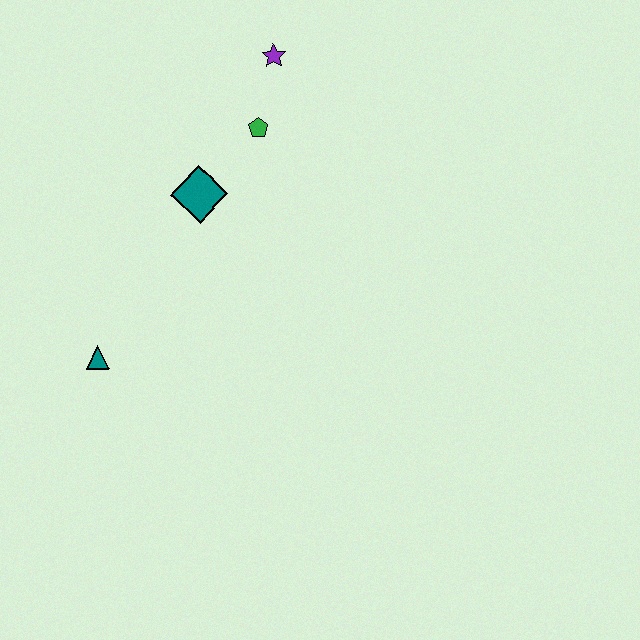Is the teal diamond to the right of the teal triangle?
Yes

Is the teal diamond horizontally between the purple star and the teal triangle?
Yes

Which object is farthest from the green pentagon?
The teal triangle is farthest from the green pentagon.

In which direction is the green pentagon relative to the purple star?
The green pentagon is below the purple star.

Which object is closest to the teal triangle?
The teal diamond is closest to the teal triangle.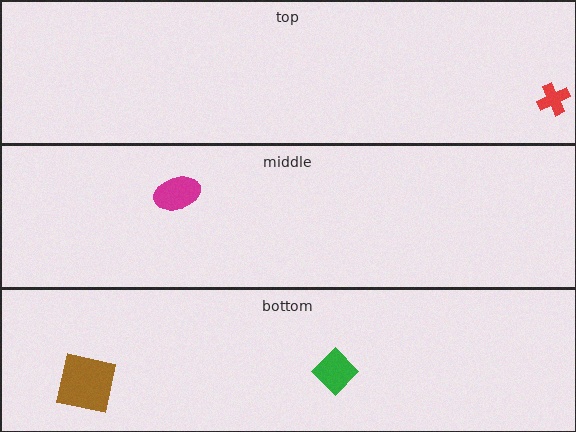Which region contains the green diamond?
The bottom region.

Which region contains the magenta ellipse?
The middle region.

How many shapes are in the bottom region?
2.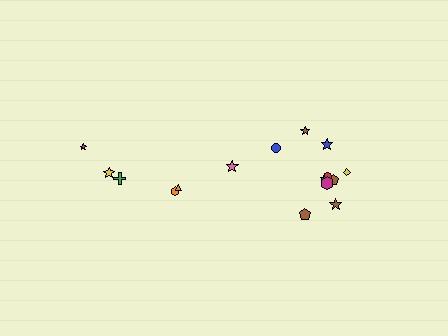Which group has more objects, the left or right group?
The right group.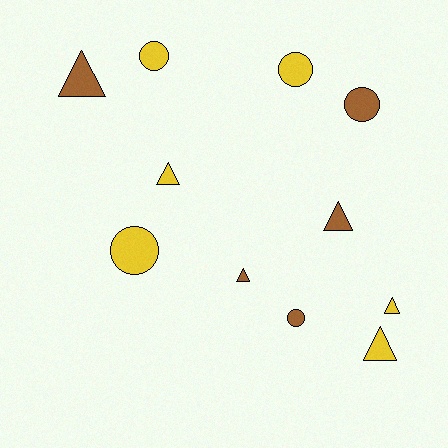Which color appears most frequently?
Yellow, with 6 objects.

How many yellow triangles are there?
There are 3 yellow triangles.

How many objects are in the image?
There are 11 objects.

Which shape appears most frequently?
Triangle, with 6 objects.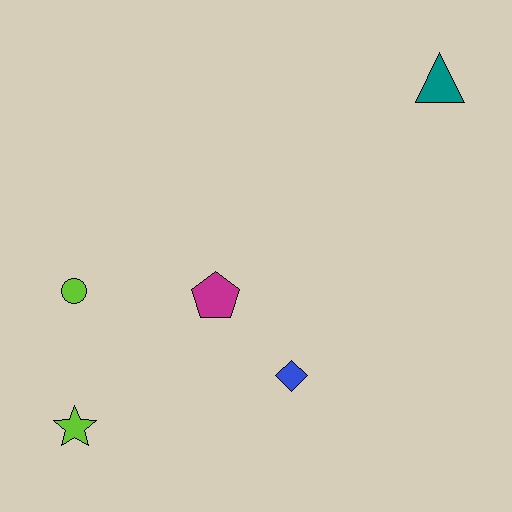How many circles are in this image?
There is 1 circle.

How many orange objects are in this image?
There are no orange objects.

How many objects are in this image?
There are 5 objects.